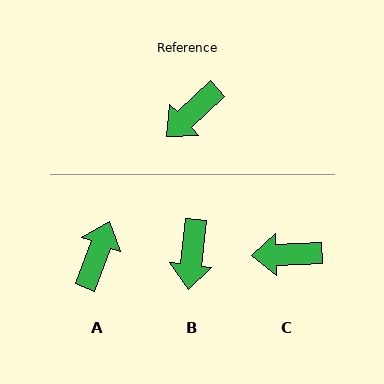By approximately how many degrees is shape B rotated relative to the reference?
Approximately 41 degrees counter-clockwise.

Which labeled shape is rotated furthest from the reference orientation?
A, about 153 degrees away.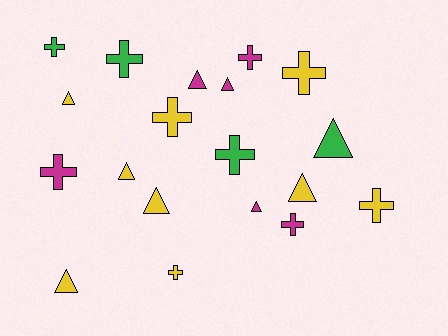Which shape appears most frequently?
Cross, with 10 objects.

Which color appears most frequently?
Yellow, with 9 objects.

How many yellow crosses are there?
There are 4 yellow crosses.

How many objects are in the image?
There are 19 objects.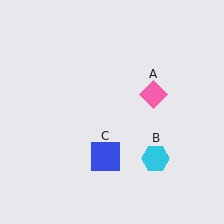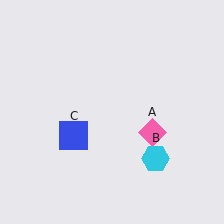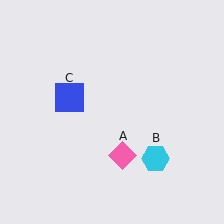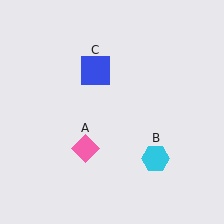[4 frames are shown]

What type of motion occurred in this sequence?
The pink diamond (object A), blue square (object C) rotated clockwise around the center of the scene.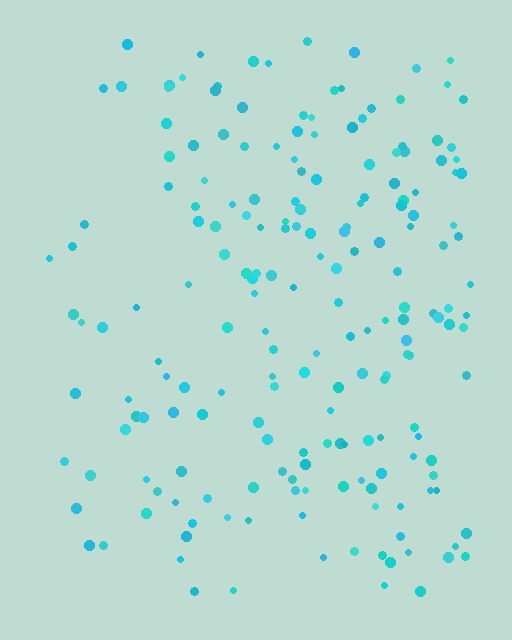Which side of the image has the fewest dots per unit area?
The left.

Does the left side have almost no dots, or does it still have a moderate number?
Still a moderate number, just noticeably fewer than the right.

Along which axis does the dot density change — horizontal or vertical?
Horizontal.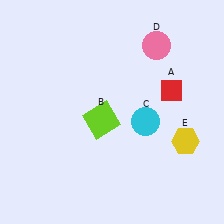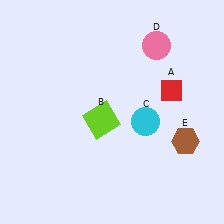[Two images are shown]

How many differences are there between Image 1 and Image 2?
There is 1 difference between the two images.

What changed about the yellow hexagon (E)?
In Image 1, E is yellow. In Image 2, it changed to brown.